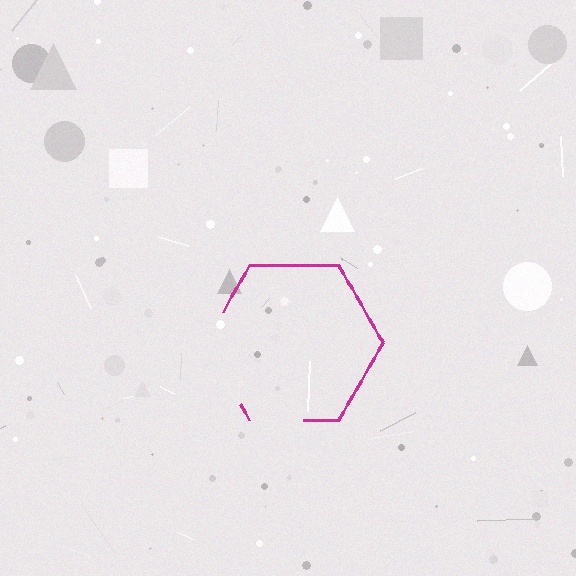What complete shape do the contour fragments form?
The contour fragments form a hexagon.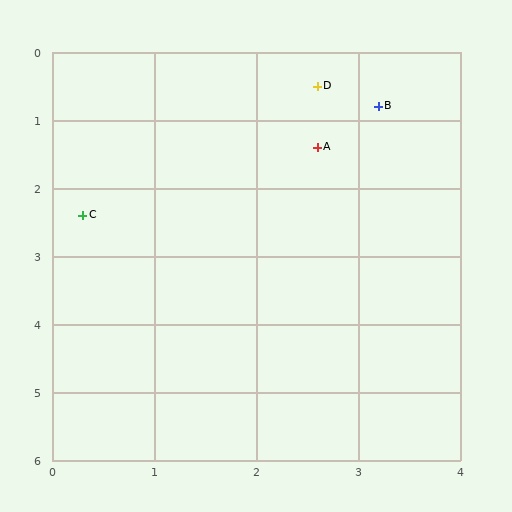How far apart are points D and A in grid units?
Points D and A are about 0.9 grid units apart.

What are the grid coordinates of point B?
Point B is at approximately (3.2, 0.8).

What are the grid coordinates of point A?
Point A is at approximately (2.6, 1.4).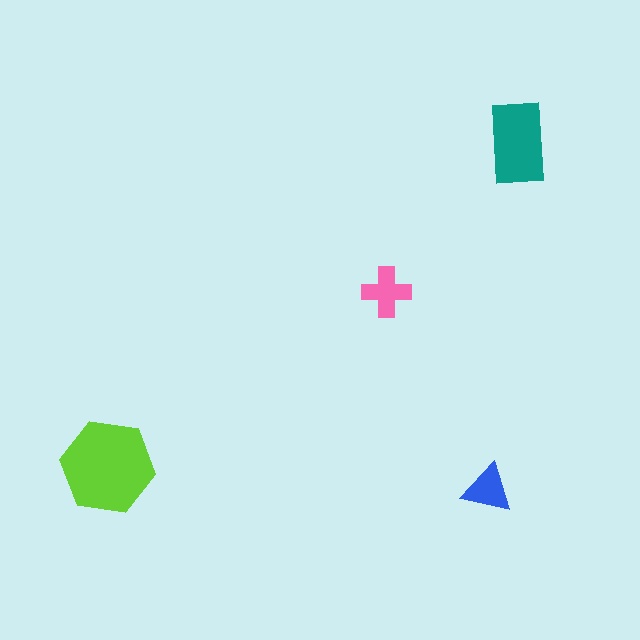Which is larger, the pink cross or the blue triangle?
The pink cross.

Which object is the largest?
The lime hexagon.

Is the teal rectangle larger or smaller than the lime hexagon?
Smaller.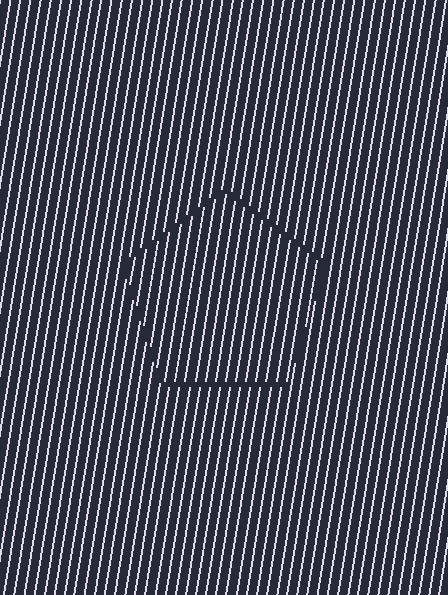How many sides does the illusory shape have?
5 sides — the line-ends trace a pentagon.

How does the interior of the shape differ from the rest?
The interior of the shape contains the same grating, shifted by half a period — the contour is defined by the phase discontinuity where line-ends from the inner and outer gratings abut.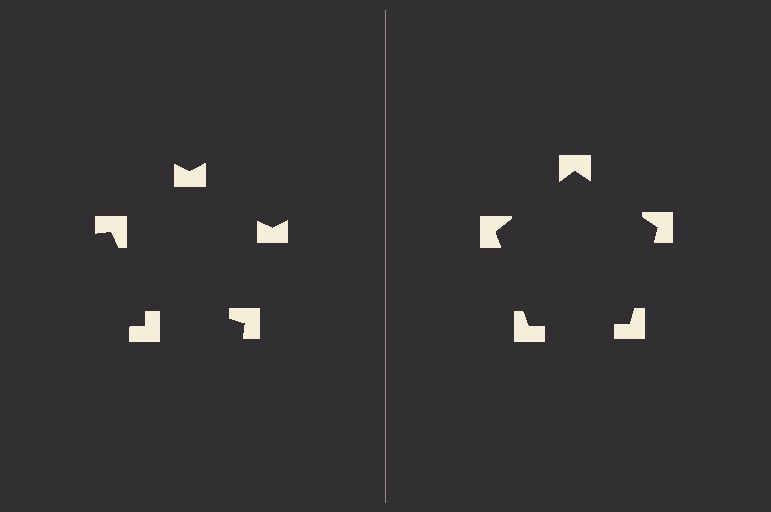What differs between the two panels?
The notched squares are positioned identically on both sides; only the wedge orientations differ. On the right they align to a pentagon; on the left they are misaligned.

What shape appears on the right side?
An illusory pentagon.